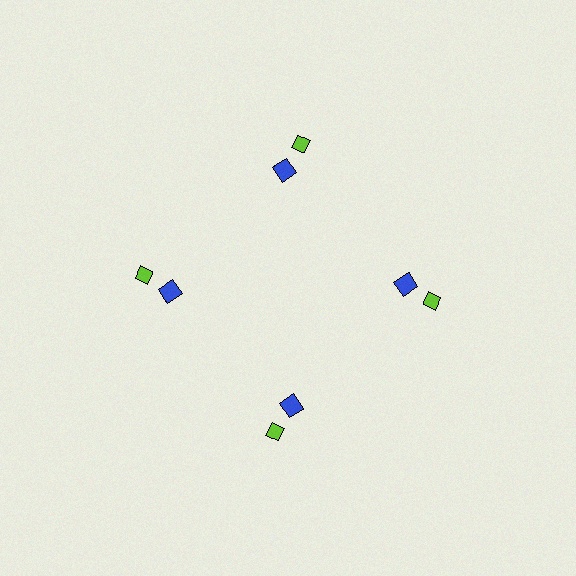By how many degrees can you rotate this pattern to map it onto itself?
The pattern maps onto itself every 90 degrees of rotation.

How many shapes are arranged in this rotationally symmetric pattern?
There are 8 shapes, arranged in 4 groups of 2.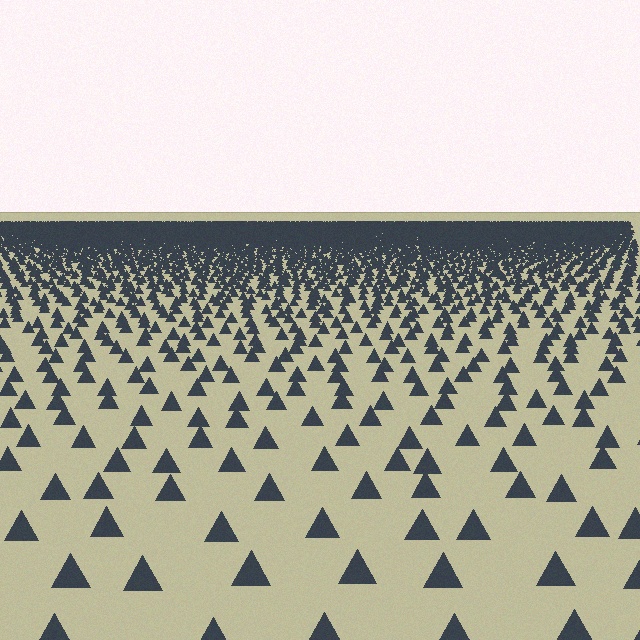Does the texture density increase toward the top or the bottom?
Density increases toward the top.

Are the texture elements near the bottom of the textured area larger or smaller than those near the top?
Larger. Near the bottom, elements are closer to the viewer and appear at a bigger on-screen size.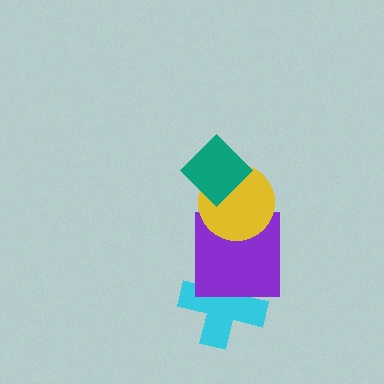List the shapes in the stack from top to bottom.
From top to bottom: the teal diamond, the yellow circle, the purple square, the cyan cross.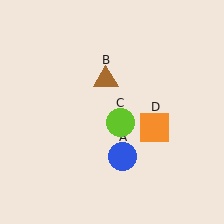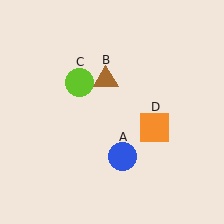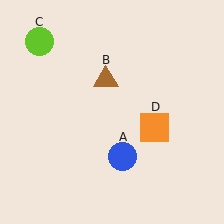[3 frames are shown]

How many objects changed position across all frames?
1 object changed position: lime circle (object C).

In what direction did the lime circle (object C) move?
The lime circle (object C) moved up and to the left.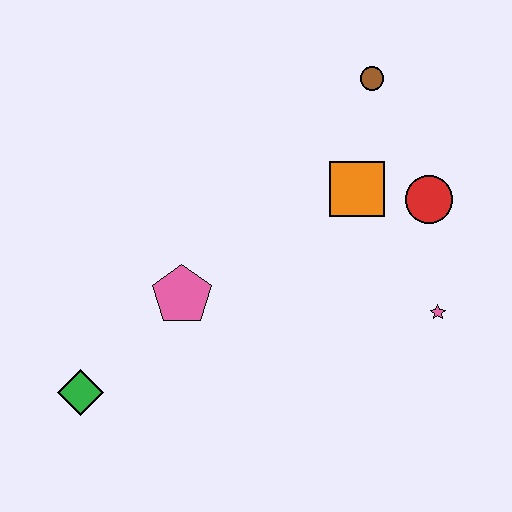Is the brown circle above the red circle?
Yes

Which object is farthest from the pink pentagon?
The brown circle is farthest from the pink pentagon.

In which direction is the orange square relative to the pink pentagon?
The orange square is to the right of the pink pentagon.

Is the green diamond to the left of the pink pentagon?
Yes